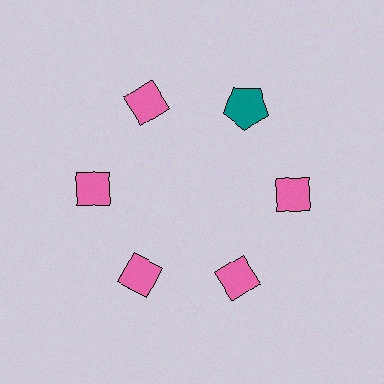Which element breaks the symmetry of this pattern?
The teal pentagon at roughly the 1 o'clock position breaks the symmetry. All other shapes are pink diamonds.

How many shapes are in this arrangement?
There are 6 shapes arranged in a ring pattern.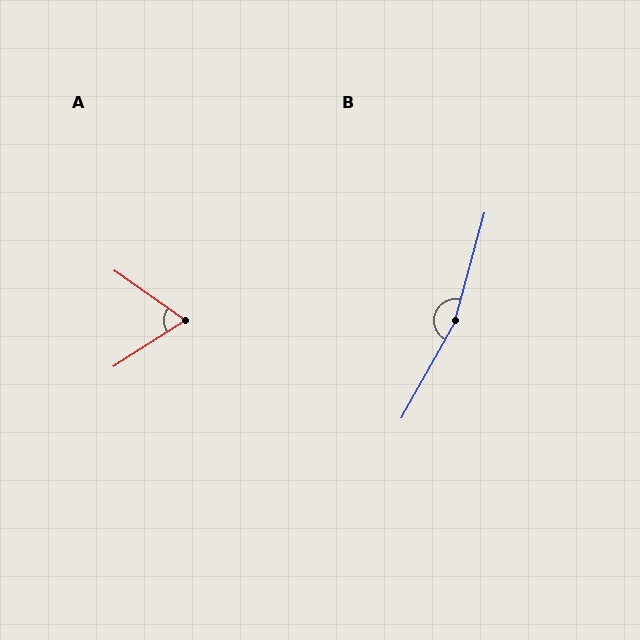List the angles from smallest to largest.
A (68°), B (166°).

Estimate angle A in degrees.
Approximately 68 degrees.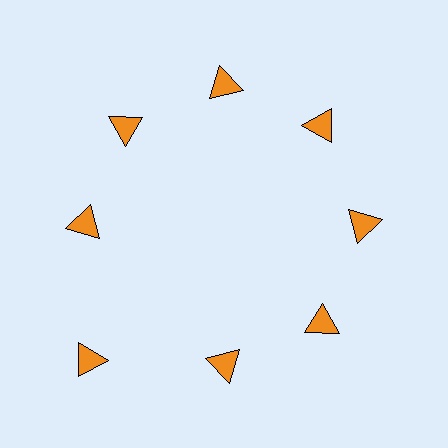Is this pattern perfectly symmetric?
No. The 8 orange triangles are arranged in a ring, but one element near the 8 o'clock position is pushed outward from the center, breaking the 8-fold rotational symmetry.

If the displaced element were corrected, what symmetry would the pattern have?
It would have 8-fold rotational symmetry — the pattern would map onto itself every 45 degrees.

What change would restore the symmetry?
The symmetry would be restored by moving it inward, back onto the ring so that all 8 triangles sit at equal angles and equal distance from the center.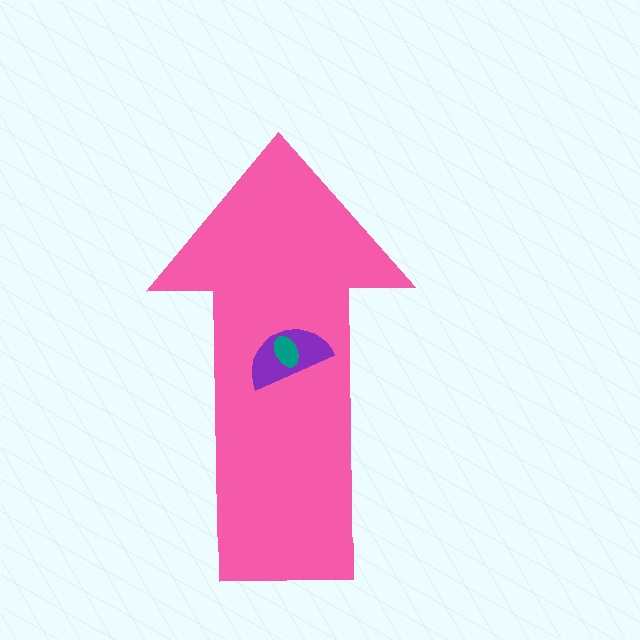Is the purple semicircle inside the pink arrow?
Yes.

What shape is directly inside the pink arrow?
The purple semicircle.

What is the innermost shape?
The teal ellipse.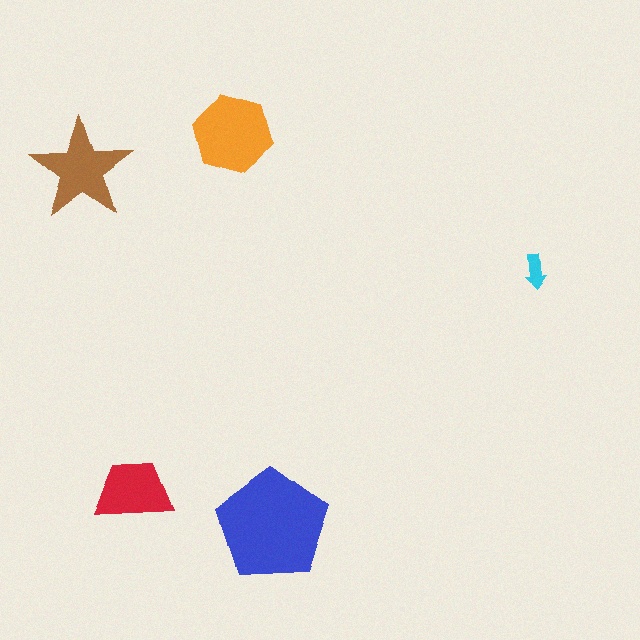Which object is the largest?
The blue pentagon.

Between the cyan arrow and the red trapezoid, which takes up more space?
The red trapezoid.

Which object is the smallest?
The cyan arrow.